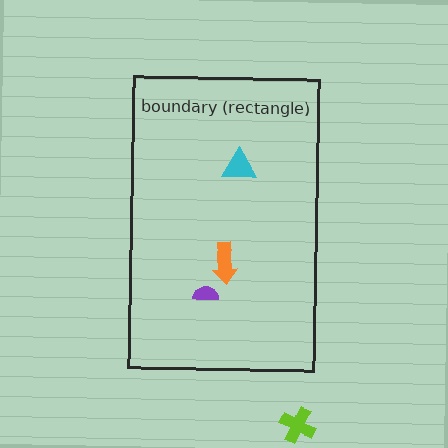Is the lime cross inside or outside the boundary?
Outside.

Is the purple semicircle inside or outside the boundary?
Inside.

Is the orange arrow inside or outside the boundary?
Inside.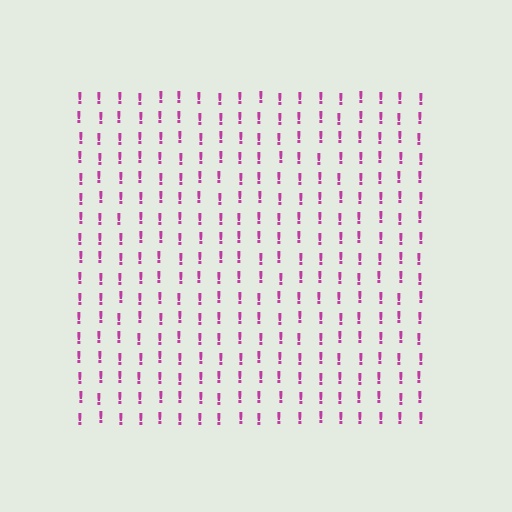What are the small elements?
The small elements are exclamation marks.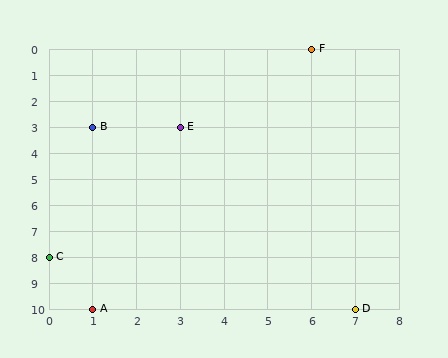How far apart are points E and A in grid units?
Points E and A are 2 columns and 7 rows apart (about 7.3 grid units diagonally).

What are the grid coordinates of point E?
Point E is at grid coordinates (3, 3).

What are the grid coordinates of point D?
Point D is at grid coordinates (7, 10).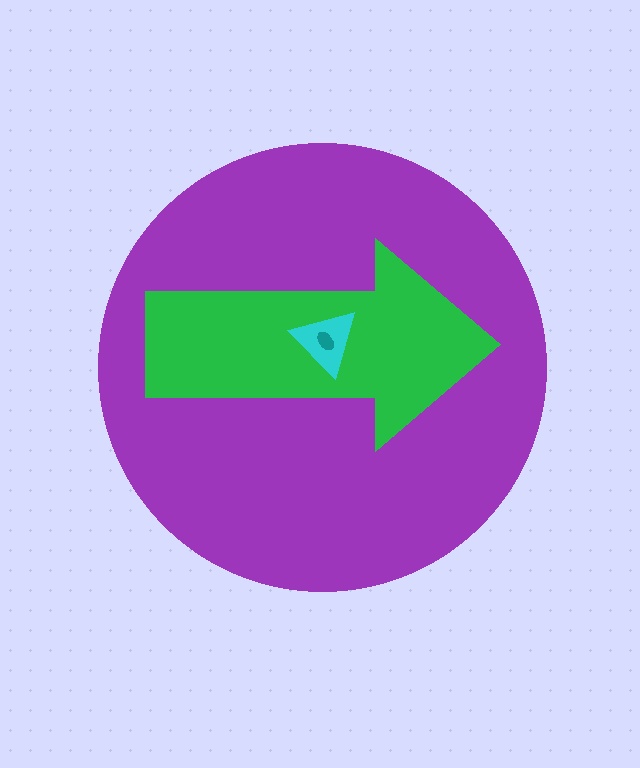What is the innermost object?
The teal ellipse.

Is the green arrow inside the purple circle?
Yes.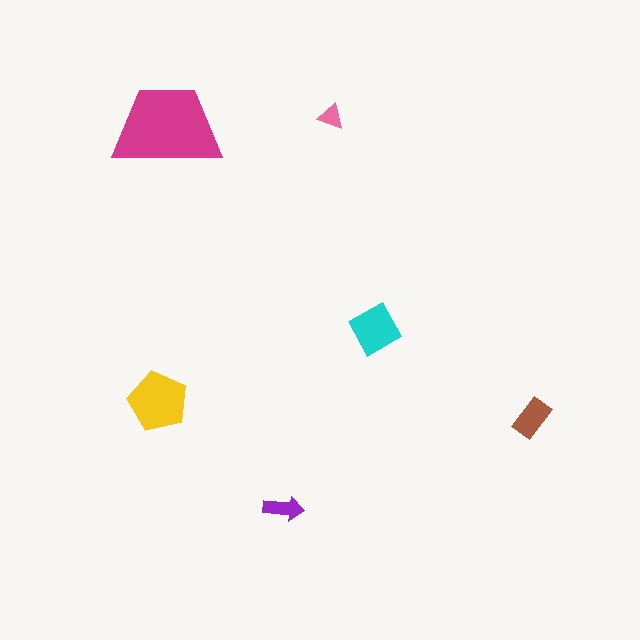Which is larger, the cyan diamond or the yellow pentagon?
The yellow pentagon.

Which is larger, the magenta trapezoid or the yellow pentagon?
The magenta trapezoid.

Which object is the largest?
The magenta trapezoid.